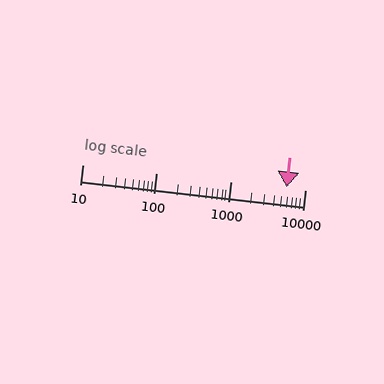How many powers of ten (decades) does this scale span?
The scale spans 3 decades, from 10 to 10000.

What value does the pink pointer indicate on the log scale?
The pointer indicates approximately 5600.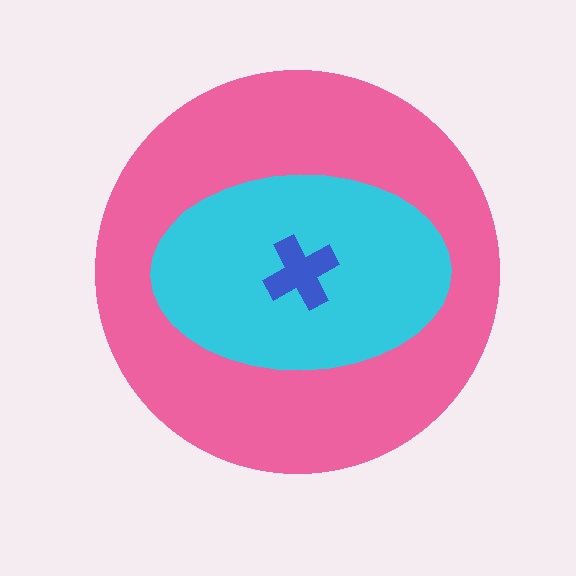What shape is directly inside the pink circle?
The cyan ellipse.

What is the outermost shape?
The pink circle.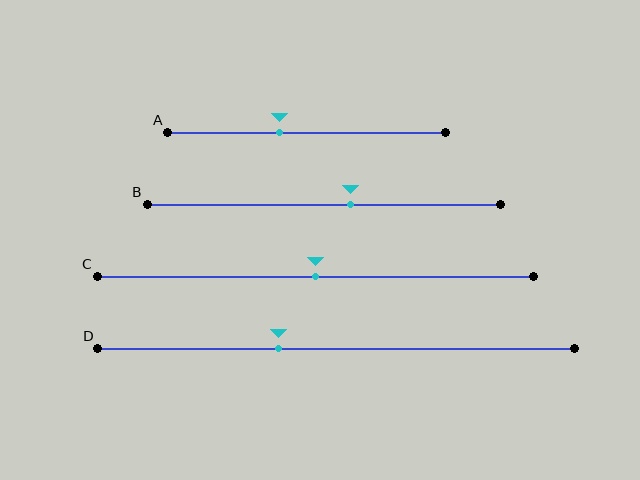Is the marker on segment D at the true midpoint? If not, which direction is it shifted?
No, the marker on segment D is shifted to the left by about 12% of the segment length.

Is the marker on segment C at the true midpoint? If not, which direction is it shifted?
Yes, the marker on segment C is at the true midpoint.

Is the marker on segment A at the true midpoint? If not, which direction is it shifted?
No, the marker on segment A is shifted to the left by about 10% of the segment length.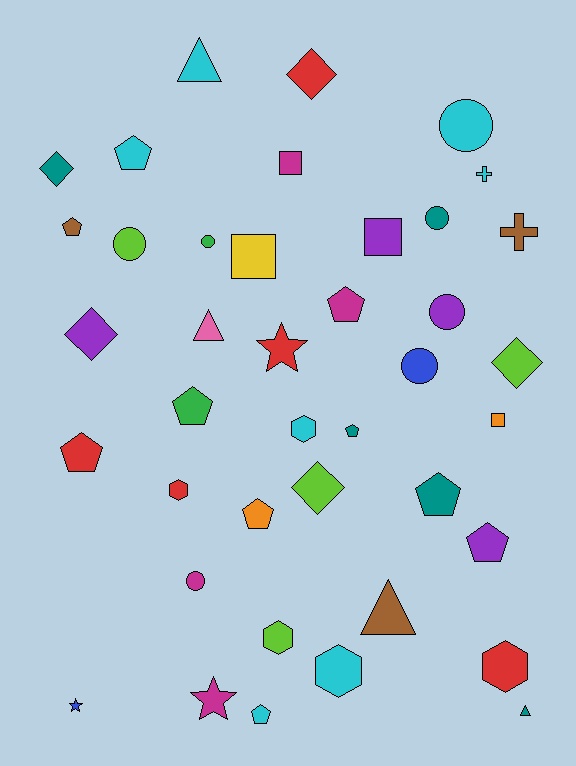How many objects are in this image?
There are 40 objects.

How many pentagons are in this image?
There are 10 pentagons.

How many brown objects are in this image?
There are 3 brown objects.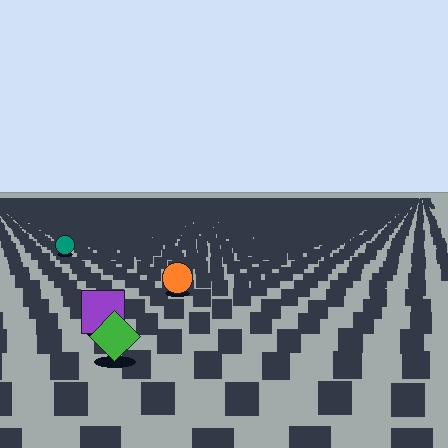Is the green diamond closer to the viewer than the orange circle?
Yes. The green diamond is closer — you can tell from the texture gradient: the ground texture is coarser near it.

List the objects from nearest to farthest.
From nearest to farthest: the green diamond, the purple square, the orange circle, the teal circle.